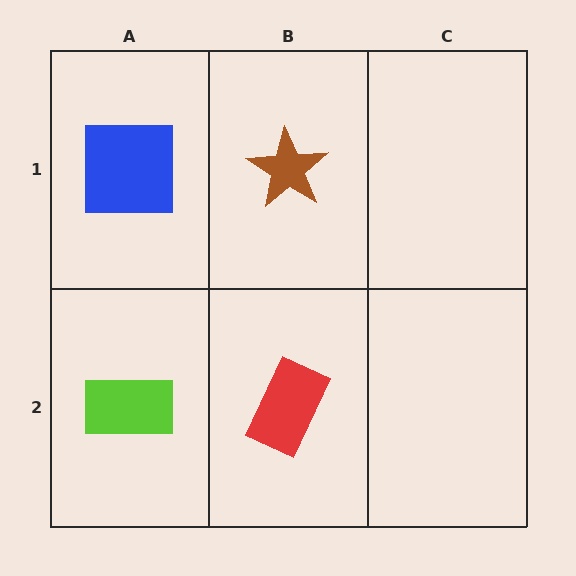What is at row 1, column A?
A blue square.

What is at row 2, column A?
A lime rectangle.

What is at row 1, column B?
A brown star.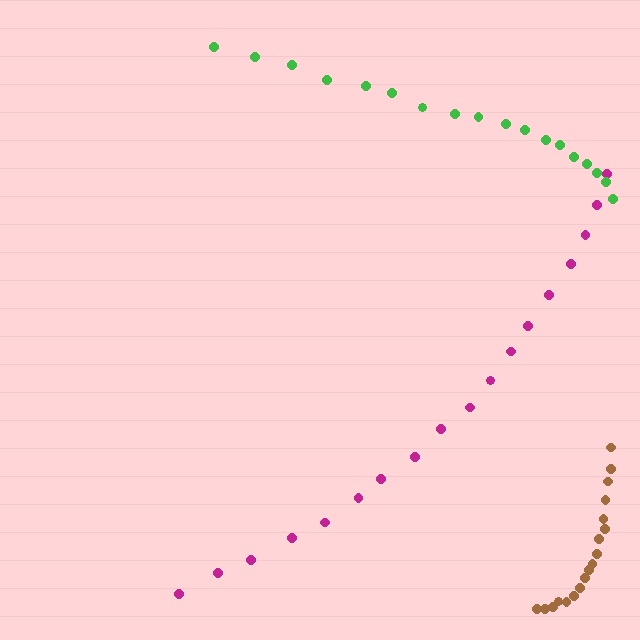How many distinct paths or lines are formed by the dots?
There are 3 distinct paths.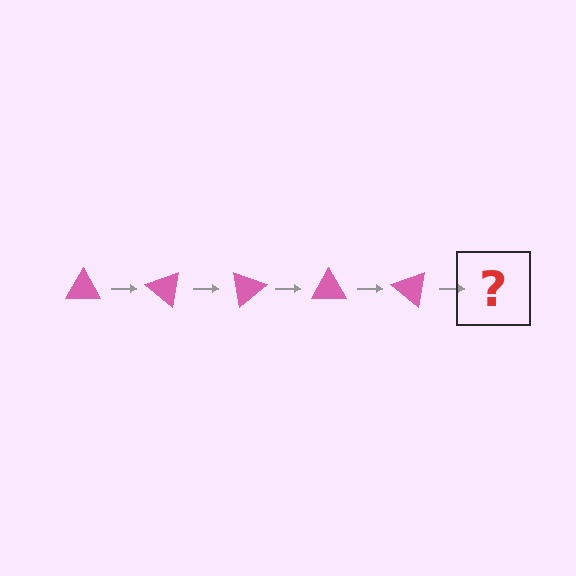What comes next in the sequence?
The next element should be a pink triangle rotated 200 degrees.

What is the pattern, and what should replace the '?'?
The pattern is that the triangle rotates 40 degrees each step. The '?' should be a pink triangle rotated 200 degrees.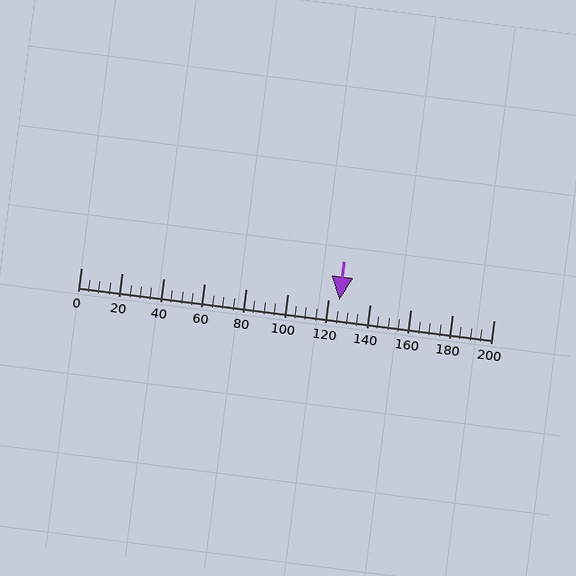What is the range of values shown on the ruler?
The ruler shows values from 0 to 200.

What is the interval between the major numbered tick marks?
The major tick marks are spaced 20 units apart.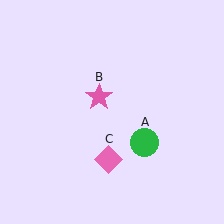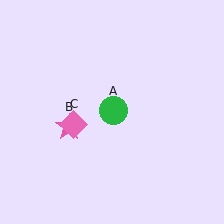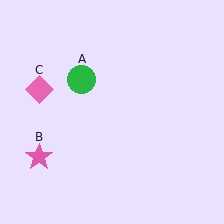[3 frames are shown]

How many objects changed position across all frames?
3 objects changed position: green circle (object A), pink star (object B), pink diamond (object C).